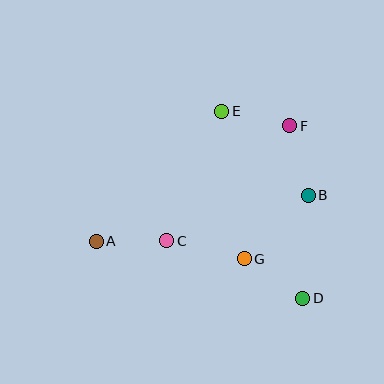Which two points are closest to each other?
Points E and F are closest to each other.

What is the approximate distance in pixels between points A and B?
The distance between A and B is approximately 217 pixels.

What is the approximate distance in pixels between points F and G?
The distance between F and G is approximately 141 pixels.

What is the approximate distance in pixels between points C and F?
The distance between C and F is approximately 168 pixels.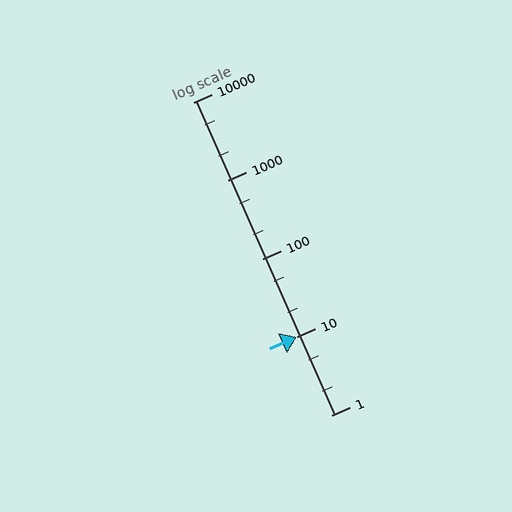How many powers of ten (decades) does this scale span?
The scale spans 4 decades, from 1 to 10000.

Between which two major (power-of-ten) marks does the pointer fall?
The pointer is between 10 and 100.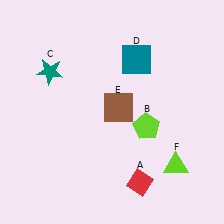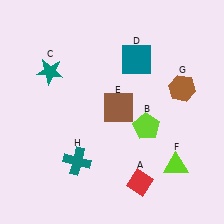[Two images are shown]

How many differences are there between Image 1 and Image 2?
There are 2 differences between the two images.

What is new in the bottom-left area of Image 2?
A teal cross (H) was added in the bottom-left area of Image 2.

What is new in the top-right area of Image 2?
A brown hexagon (G) was added in the top-right area of Image 2.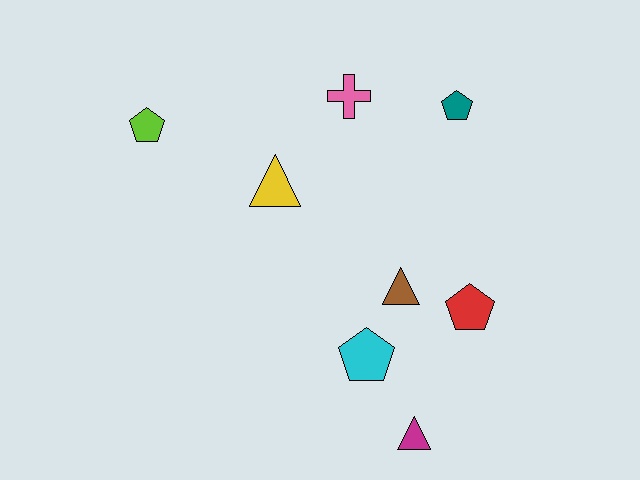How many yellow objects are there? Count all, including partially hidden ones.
There is 1 yellow object.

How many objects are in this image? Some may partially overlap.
There are 8 objects.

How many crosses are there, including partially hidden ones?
There is 1 cross.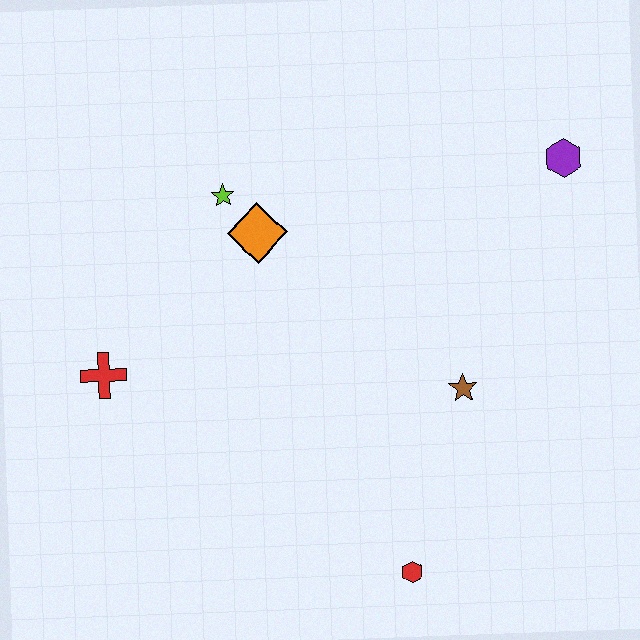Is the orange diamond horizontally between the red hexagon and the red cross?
Yes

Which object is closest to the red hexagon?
The brown star is closest to the red hexagon.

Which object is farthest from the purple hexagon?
The red cross is farthest from the purple hexagon.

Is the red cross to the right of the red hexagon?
No